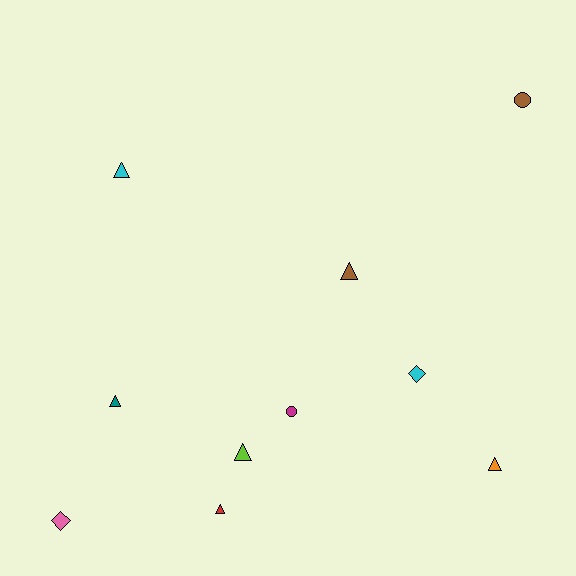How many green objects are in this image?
There are no green objects.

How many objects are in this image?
There are 10 objects.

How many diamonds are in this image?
There are 2 diamonds.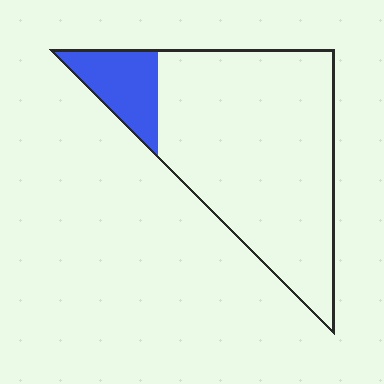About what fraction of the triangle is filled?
About one sixth (1/6).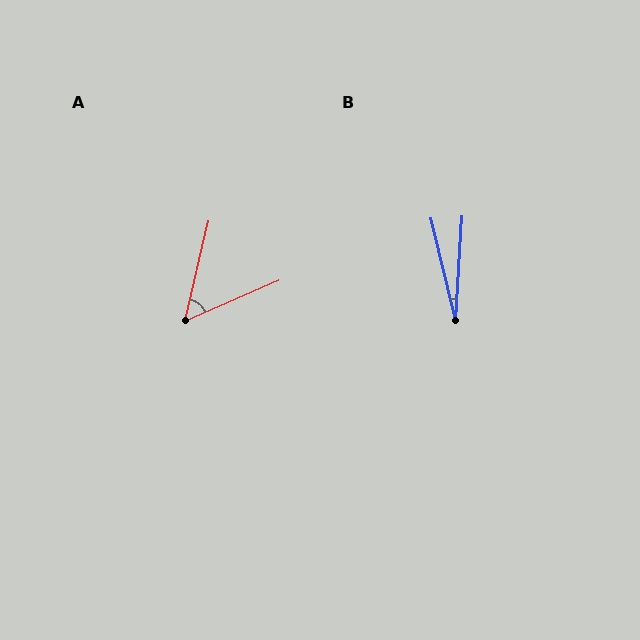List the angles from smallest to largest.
B (17°), A (53°).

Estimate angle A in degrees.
Approximately 53 degrees.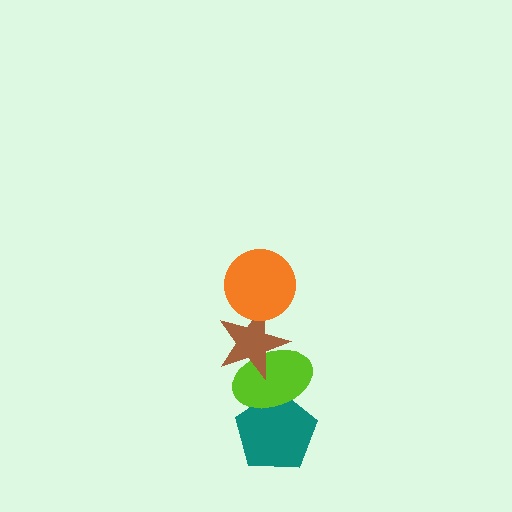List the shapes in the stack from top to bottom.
From top to bottom: the orange circle, the brown star, the lime ellipse, the teal pentagon.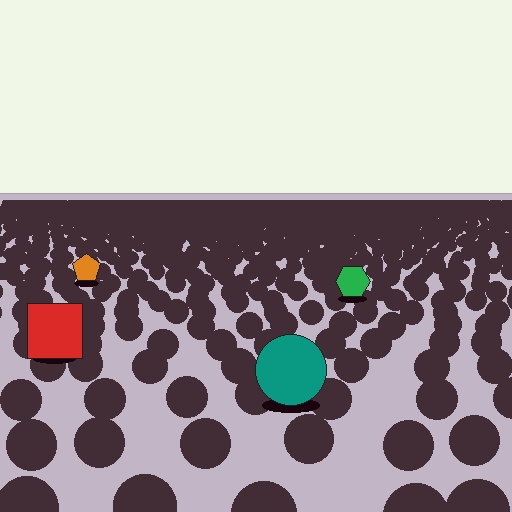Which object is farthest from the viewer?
The orange pentagon is farthest from the viewer. It appears smaller and the ground texture around it is denser.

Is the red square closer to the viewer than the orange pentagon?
Yes. The red square is closer — you can tell from the texture gradient: the ground texture is coarser near it.